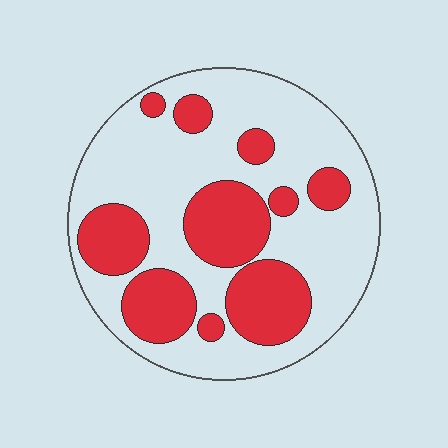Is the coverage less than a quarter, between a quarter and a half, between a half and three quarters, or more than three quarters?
Between a quarter and a half.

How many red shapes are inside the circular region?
10.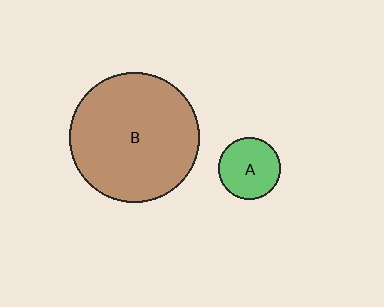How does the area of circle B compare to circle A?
Approximately 4.4 times.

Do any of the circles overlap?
No, none of the circles overlap.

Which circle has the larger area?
Circle B (brown).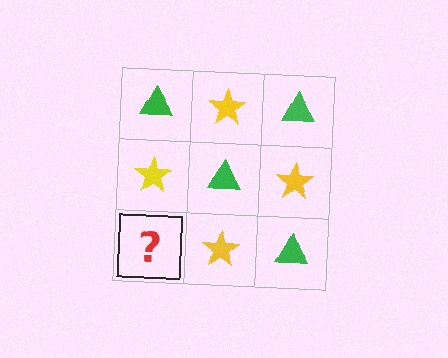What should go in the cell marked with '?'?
The missing cell should contain a green triangle.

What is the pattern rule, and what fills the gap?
The rule is that it alternates green triangle and yellow star in a checkerboard pattern. The gap should be filled with a green triangle.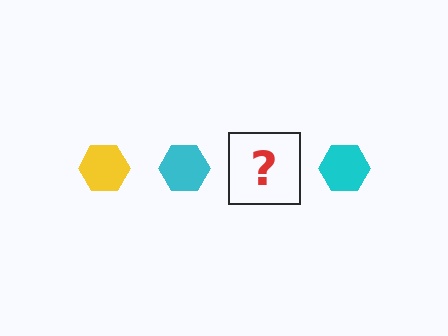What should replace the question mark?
The question mark should be replaced with a yellow hexagon.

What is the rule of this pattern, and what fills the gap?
The rule is that the pattern cycles through yellow, cyan hexagons. The gap should be filled with a yellow hexagon.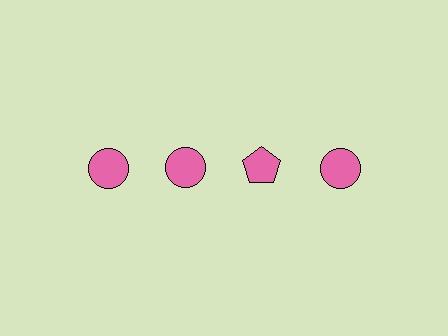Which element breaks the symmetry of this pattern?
The pink pentagon in the top row, center column breaks the symmetry. All other shapes are pink circles.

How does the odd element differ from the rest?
It has a different shape: pentagon instead of circle.